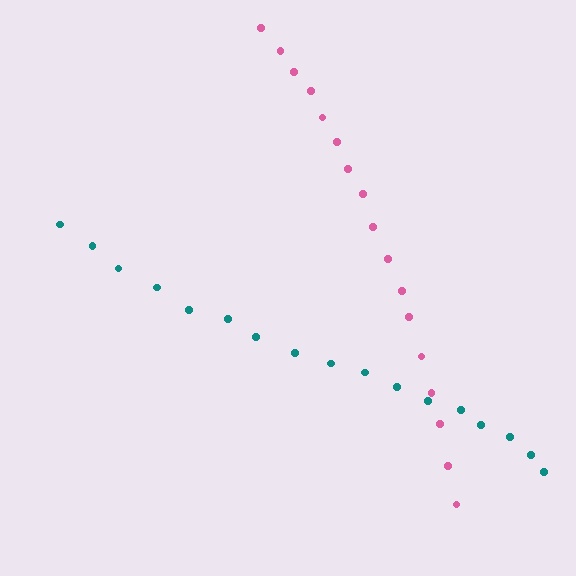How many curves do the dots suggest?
There are 2 distinct paths.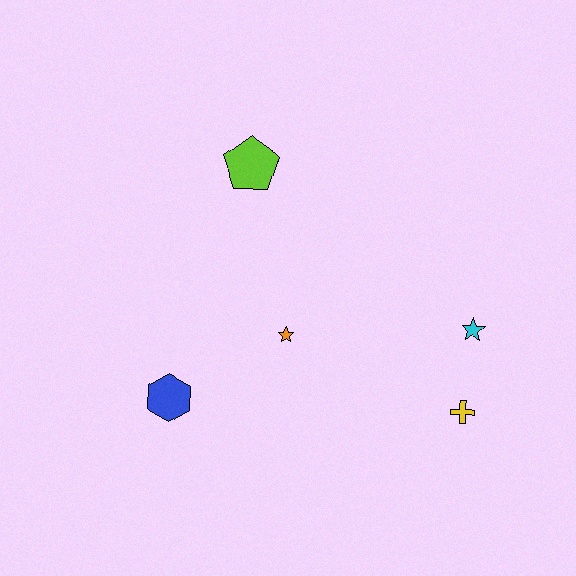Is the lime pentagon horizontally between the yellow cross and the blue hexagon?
Yes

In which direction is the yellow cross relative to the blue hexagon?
The yellow cross is to the right of the blue hexagon.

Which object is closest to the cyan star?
The yellow cross is closest to the cyan star.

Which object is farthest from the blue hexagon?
The cyan star is farthest from the blue hexagon.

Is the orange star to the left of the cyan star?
Yes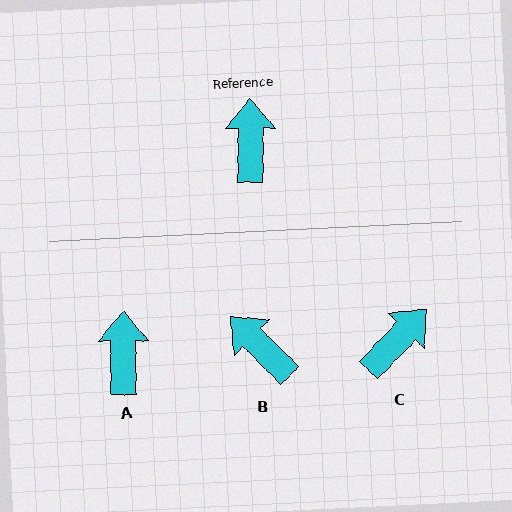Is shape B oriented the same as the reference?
No, it is off by about 45 degrees.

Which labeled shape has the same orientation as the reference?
A.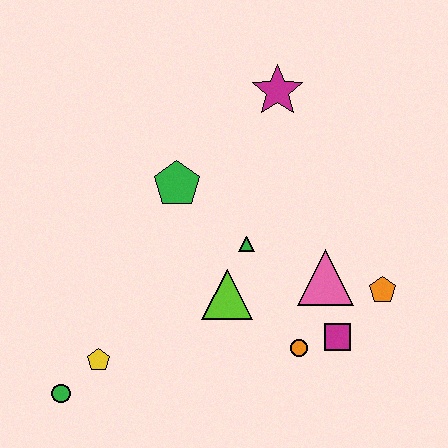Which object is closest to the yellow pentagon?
The green circle is closest to the yellow pentagon.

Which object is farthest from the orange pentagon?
The green circle is farthest from the orange pentagon.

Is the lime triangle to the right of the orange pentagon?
No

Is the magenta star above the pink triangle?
Yes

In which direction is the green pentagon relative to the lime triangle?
The green pentagon is above the lime triangle.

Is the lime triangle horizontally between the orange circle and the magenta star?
No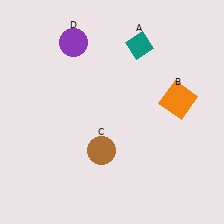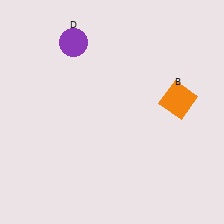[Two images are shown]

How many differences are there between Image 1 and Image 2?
There are 2 differences between the two images.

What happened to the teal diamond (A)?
The teal diamond (A) was removed in Image 2. It was in the top-right area of Image 1.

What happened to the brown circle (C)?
The brown circle (C) was removed in Image 2. It was in the bottom-left area of Image 1.